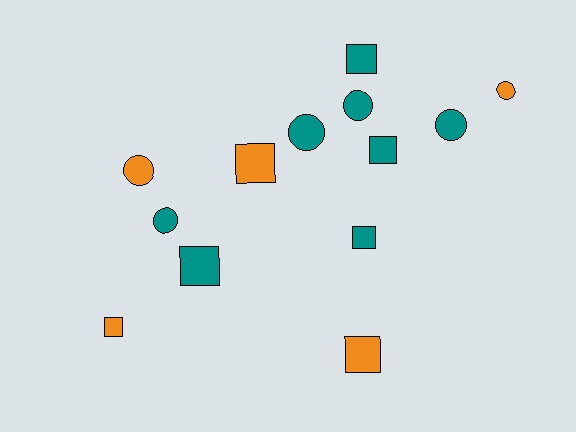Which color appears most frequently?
Teal, with 8 objects.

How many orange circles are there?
There are 2 orange circles.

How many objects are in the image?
There are 13 objects.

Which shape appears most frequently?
Square, with 7 objects.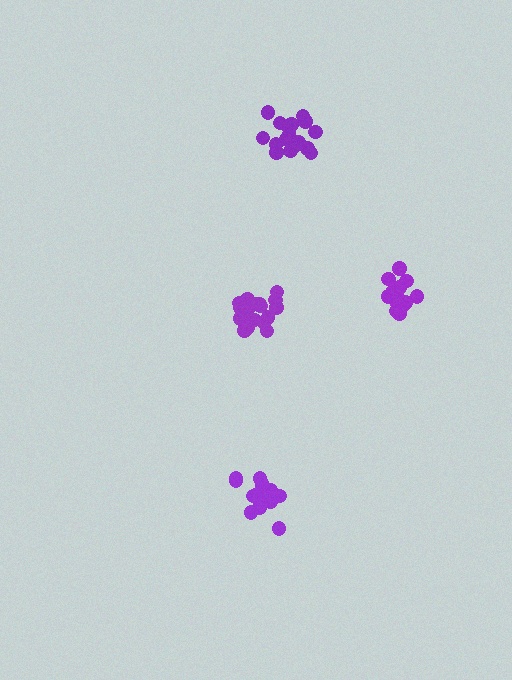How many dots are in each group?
Group 1: 14 dots, Group 2: 19 dots, Group 3: 19 dots, Group 4: 15 dots (67 total).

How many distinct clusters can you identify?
There are 4 distinct clusters.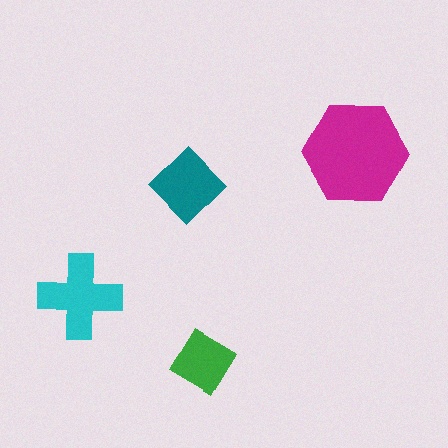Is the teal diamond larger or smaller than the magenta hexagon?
Smaller.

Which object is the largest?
The magenta hexagon.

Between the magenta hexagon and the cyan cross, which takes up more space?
The magenta hexagon.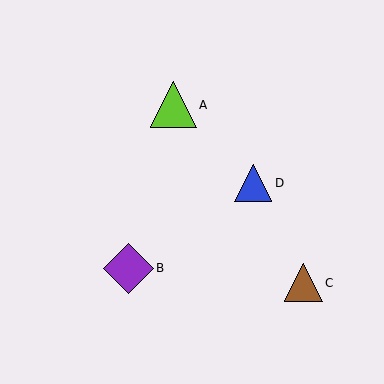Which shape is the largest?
The purple diamond (labeled B) is the largest.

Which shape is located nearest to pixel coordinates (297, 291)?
The brown triangle (labeled C) at (303, 283) is nearest to that location.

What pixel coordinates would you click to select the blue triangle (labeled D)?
Click at (253, 183) to select the blue triangle D.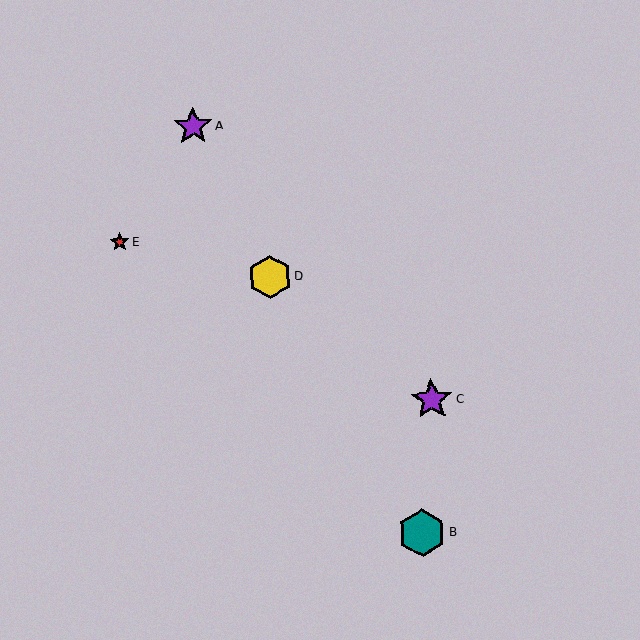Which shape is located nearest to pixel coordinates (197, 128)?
The purple star (labeled A) at (193, 126) is nearest to that location.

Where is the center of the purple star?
The center of the purple star is at (193, 126).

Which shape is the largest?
The teal hexagon (labeled B) is the largest.